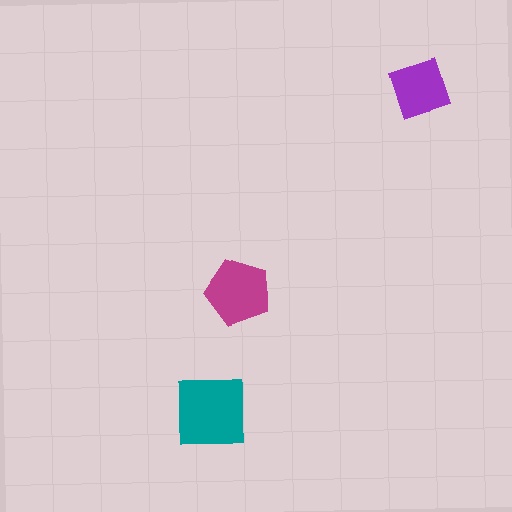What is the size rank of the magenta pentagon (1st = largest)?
2nd.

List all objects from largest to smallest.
The teal square, the magenta pentagon, the purple diamond.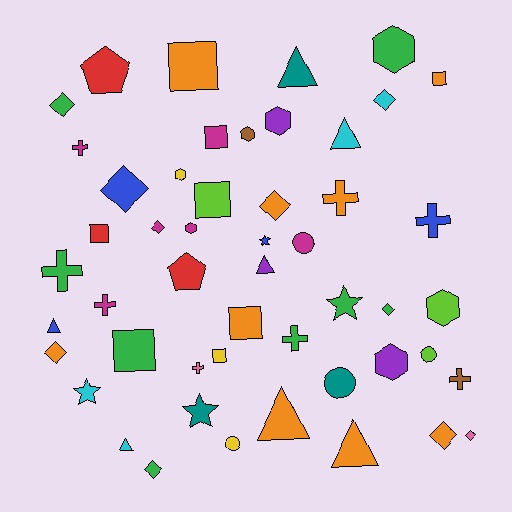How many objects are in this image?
There are 50 objects.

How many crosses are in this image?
There are 8 crosses.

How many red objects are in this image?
There are 3 red objects.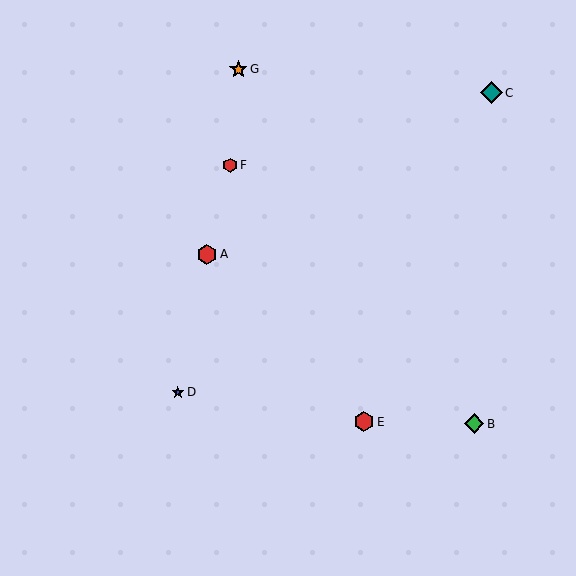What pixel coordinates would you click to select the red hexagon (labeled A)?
Click at (207, 254) to select the red hexagon A.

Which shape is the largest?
The teal diamond (labeled C) is the largest.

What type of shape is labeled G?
Shape G is an orange star.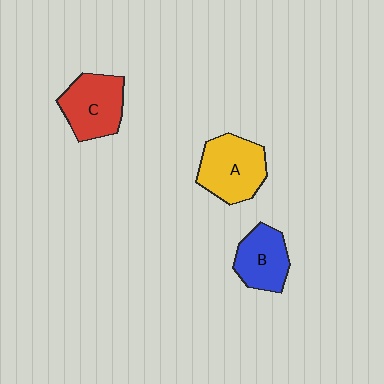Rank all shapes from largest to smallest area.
From largest to smallest: A (yellow), C (red), B (blue).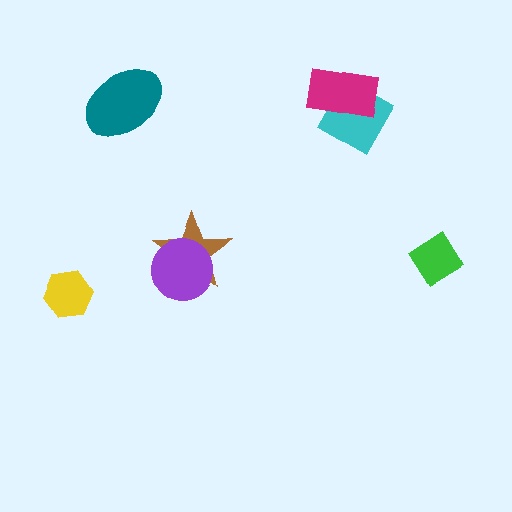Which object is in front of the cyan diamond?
The magenta rectangle is in front of the cyan diamond.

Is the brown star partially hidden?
Yes, it is partially covered by another shape.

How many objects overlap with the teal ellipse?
0 objects overlap with the teal ellipse.